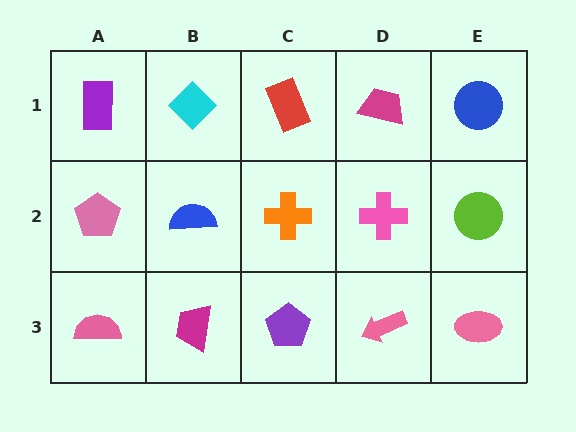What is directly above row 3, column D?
A pink cross.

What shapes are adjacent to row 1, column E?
A lime circle (row 2, column E), a magenta trapezoid (row 1, column D).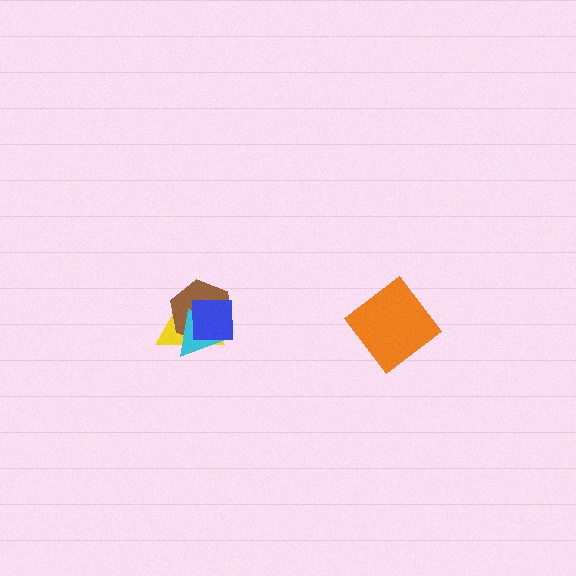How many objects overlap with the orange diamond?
0 objects overlap with the orange diamond.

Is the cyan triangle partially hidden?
Yes, it is partially covered by another shape.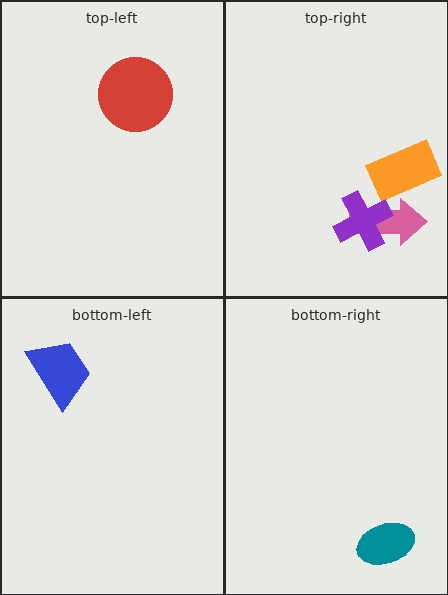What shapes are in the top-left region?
The red circle.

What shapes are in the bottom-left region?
The blue trapezoid.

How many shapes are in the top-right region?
3.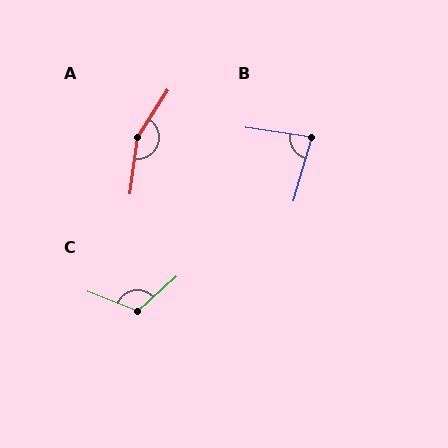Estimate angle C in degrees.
Approximately 116 degrees.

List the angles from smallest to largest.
B (83°), C (116°), A (155°).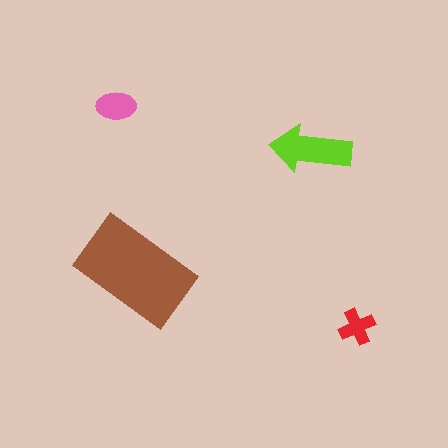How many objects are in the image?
There are 4 objects in the image.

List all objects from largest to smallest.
The brown rectangle, the lime arrow, the pink ellipse, the red cross.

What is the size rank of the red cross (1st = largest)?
4th.